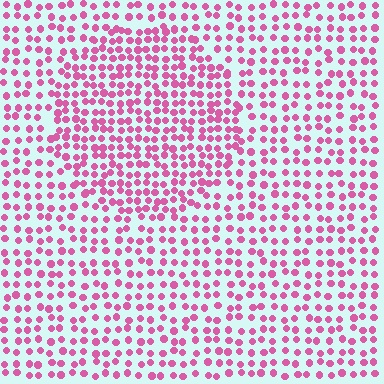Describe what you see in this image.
The image contains small pink elements arranged at two different densities. A circle-shaped region is visible where the elements are more densely packed than the surrounding area.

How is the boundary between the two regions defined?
The boundary is defined by a change in element density (approximately 1.6x ratio). All elements are the same color, size, and shape.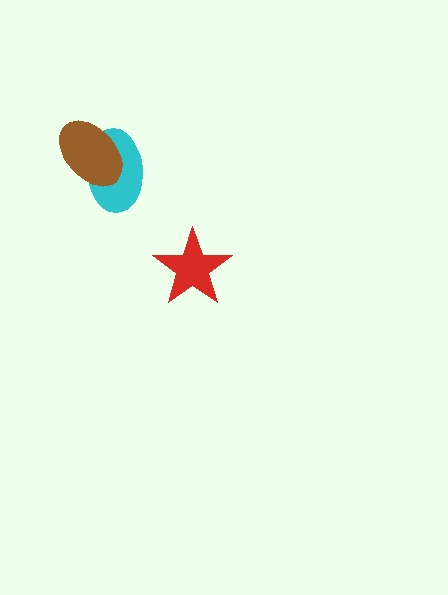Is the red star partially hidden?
No, no other shape covers it.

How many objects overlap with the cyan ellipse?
1 object overlaps with the cyan ellipse.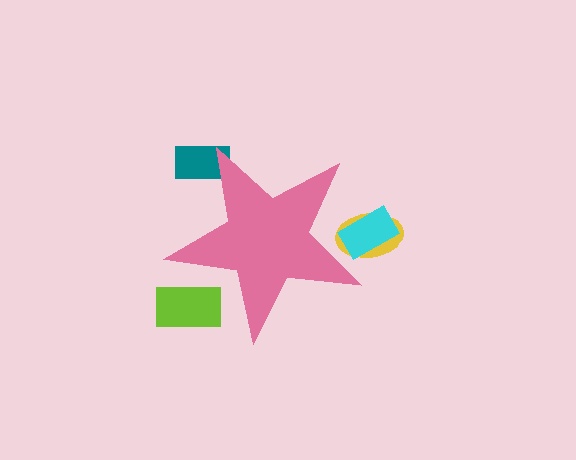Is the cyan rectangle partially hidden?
Yes, the cyan rectangle is partially hidden behind the pink star.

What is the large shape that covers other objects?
A pink star.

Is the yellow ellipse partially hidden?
Yes, the yellow ellipse is partially hidden behind the pink star.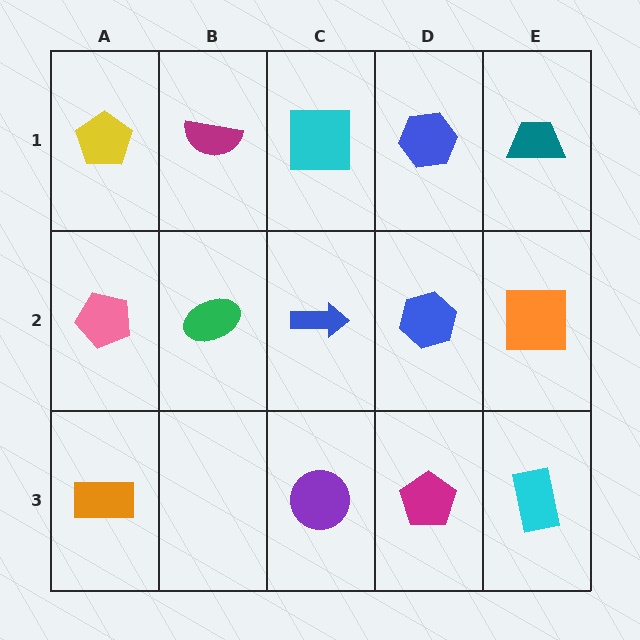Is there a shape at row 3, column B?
No, that cell is empty.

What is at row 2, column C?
A blue arrow.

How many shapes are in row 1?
5 shapes.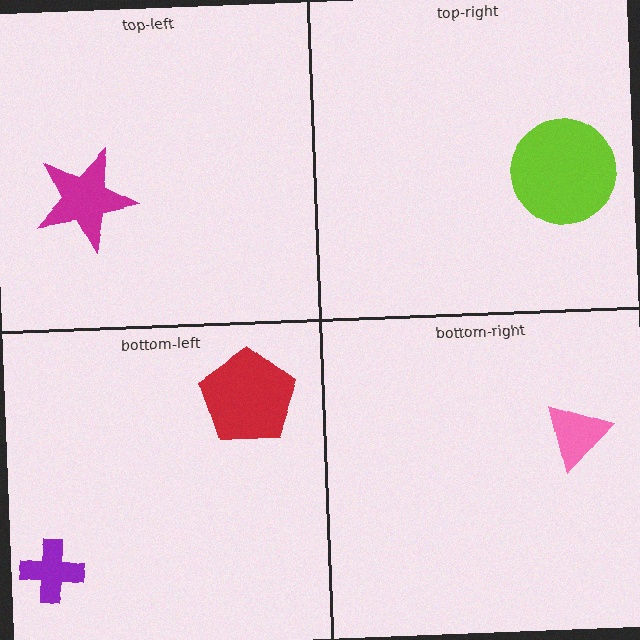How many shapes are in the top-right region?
1.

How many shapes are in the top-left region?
1.